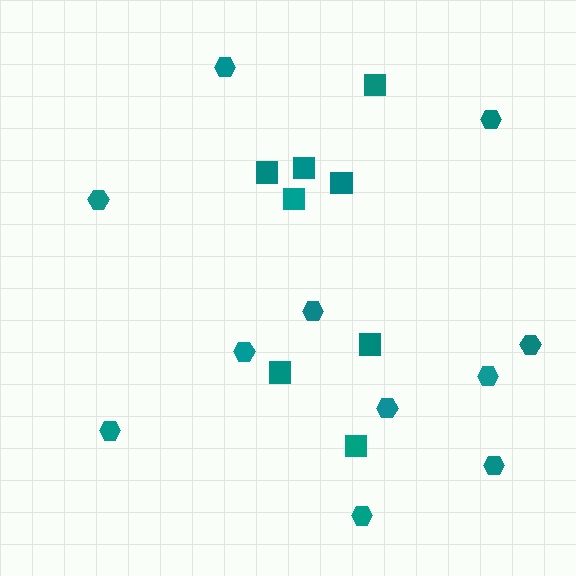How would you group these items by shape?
There are 2 groups: one group of hexagons (11) and one group of squares (8).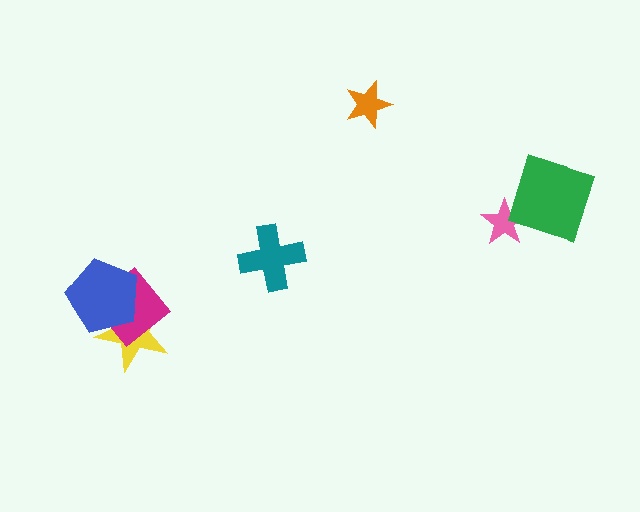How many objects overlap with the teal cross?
0 objects overlap with the teal cross.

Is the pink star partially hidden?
Yes, it is partially covered by another shape.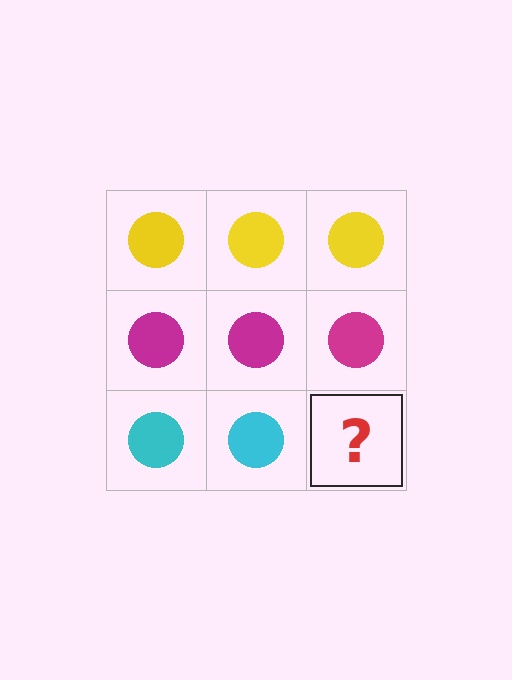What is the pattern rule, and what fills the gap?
The rule is that each row has a consistent color. The gap should be filled with a cyan circle.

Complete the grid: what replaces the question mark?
The question mark should be replaced with a cyan circle.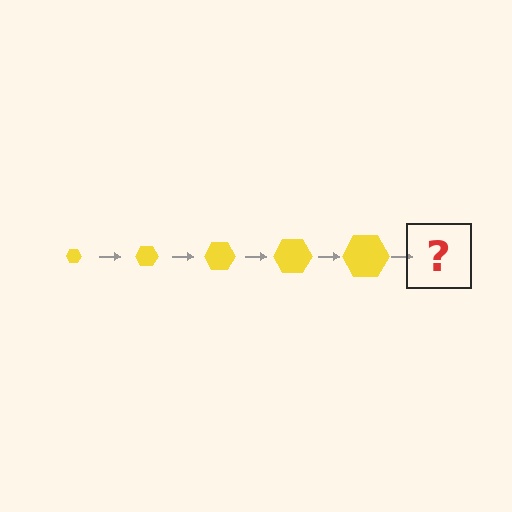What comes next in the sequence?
The next element should be a yellow hexagon, larger than the previous one.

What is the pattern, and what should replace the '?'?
The pattern is that the hexagon gets progressively larger each step. The '?' should be a yellow hexagon, larger than the previous one.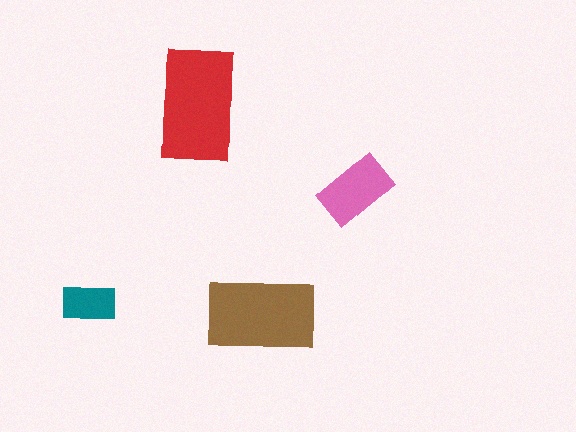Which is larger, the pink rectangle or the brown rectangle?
The brown one.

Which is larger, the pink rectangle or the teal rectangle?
The pink one.